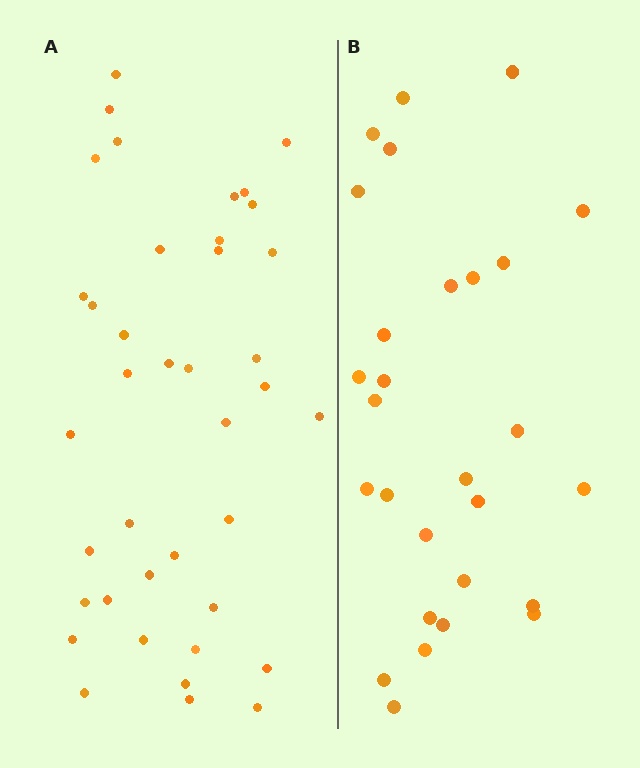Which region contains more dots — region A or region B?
Region A (the left region) has more dots.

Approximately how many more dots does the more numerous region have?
Region A has roughly 12 or so more dots than region B.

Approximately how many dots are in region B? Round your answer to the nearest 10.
About 30 dots. (The exact count is 28, which rounds to 30.)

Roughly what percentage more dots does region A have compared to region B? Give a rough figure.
About 40% more.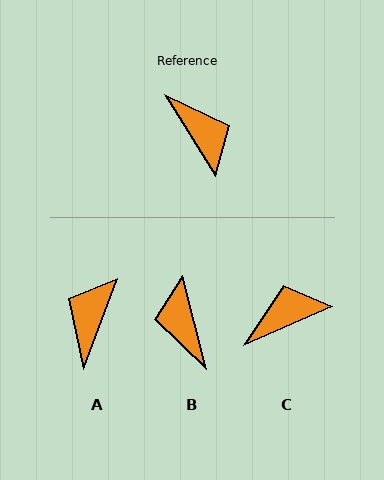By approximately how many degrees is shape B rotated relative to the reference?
Approximately 162 degrees counter-clockwise.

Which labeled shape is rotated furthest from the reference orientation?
B, about 162 degrees away.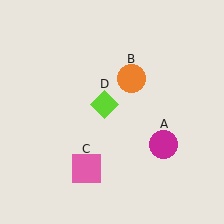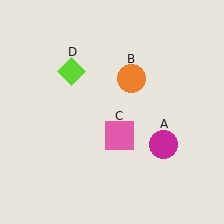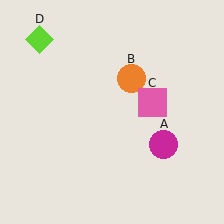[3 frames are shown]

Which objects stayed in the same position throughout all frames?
Magenta circle (object A) and orange circle (object B) remained stationary.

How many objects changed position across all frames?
2 objects changed position: pink square (object C), lime diamond (object D).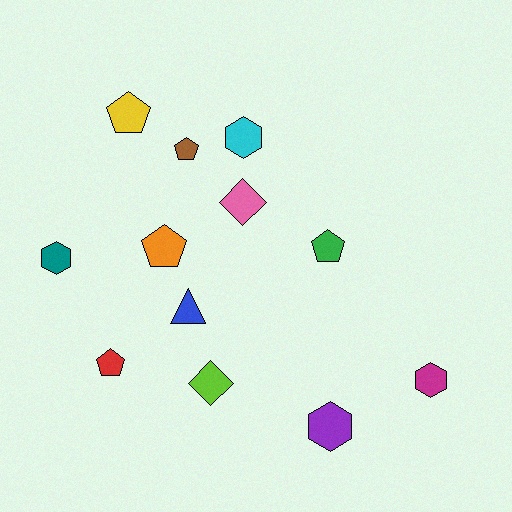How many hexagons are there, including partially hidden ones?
There are 4 hexagons.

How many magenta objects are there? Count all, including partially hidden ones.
There is 1 magenta object.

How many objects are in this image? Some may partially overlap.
There are 12 objects.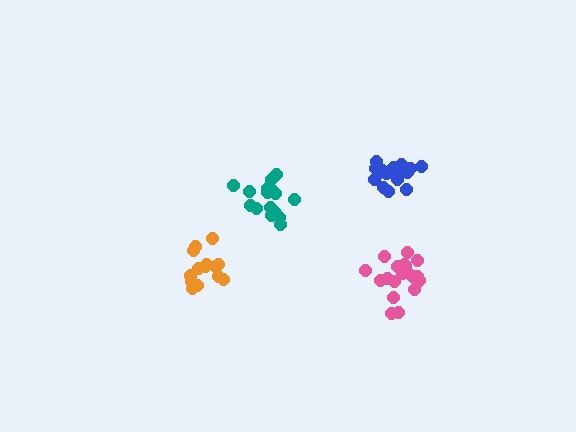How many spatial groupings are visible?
There are 4 spatial groupings.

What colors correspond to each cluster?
The clusters are colored: orange, teal, blue, pink.